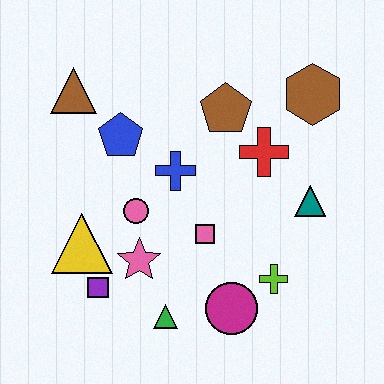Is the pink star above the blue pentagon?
No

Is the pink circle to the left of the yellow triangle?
No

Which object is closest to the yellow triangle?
The purple square is closest to the yellow triangle.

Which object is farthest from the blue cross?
The brown hexagon is farthest from the blue cross.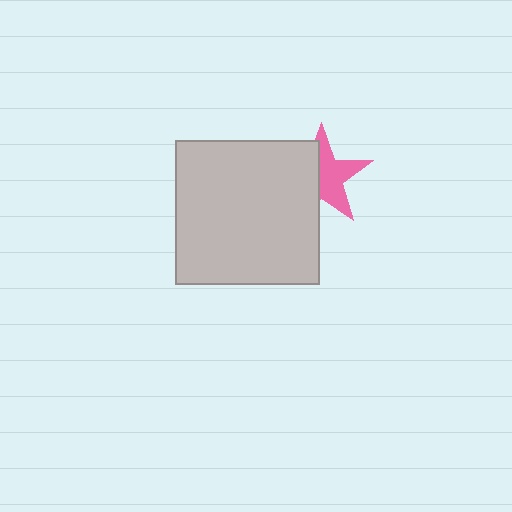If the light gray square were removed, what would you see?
You would see the complete pink star.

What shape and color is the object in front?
The object in front is a light gray square.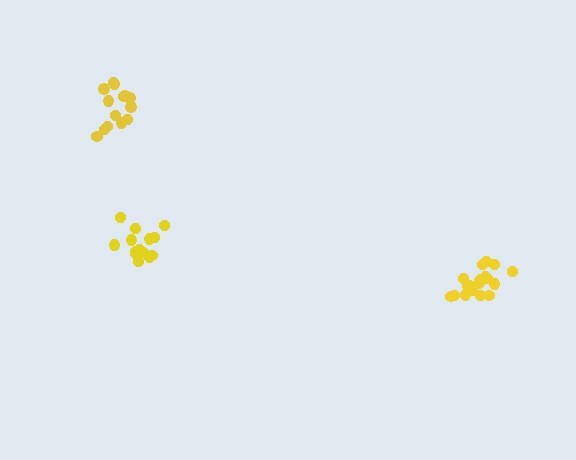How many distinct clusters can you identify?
There are 3 distinct clusters.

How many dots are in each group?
Group 1: 14 dots, Group 2: 19 dots, Group 3: 14 dots (47 total).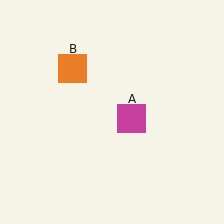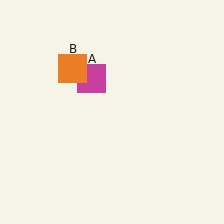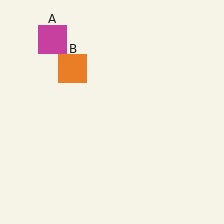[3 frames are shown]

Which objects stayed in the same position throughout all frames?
Orange square (object B) remained stationary.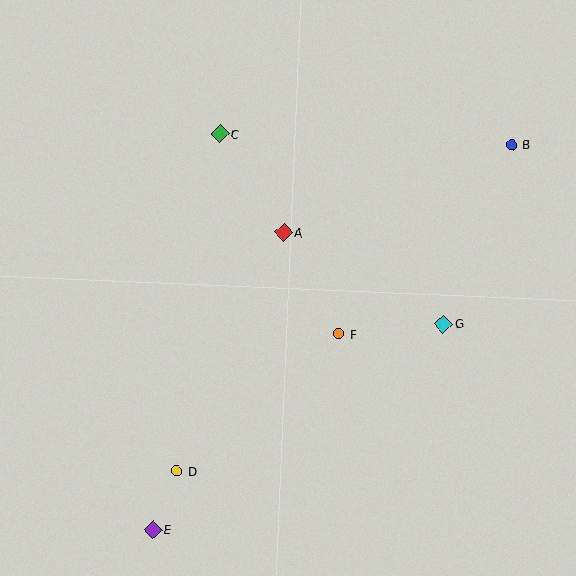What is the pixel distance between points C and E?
The distance between C and E is 401 pixels.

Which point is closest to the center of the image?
Point A at (284, 233) is closest to the center.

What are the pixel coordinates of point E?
Point E is at (153, 530).